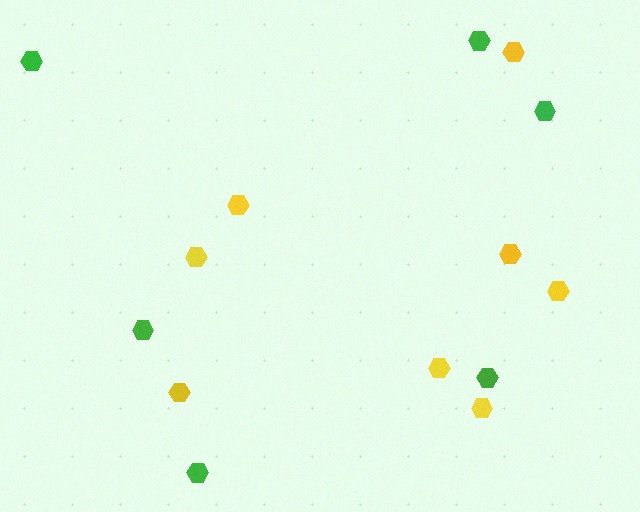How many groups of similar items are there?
There are 2 groups: one group of yellow hexagons (8) and one group of green hexagons (6).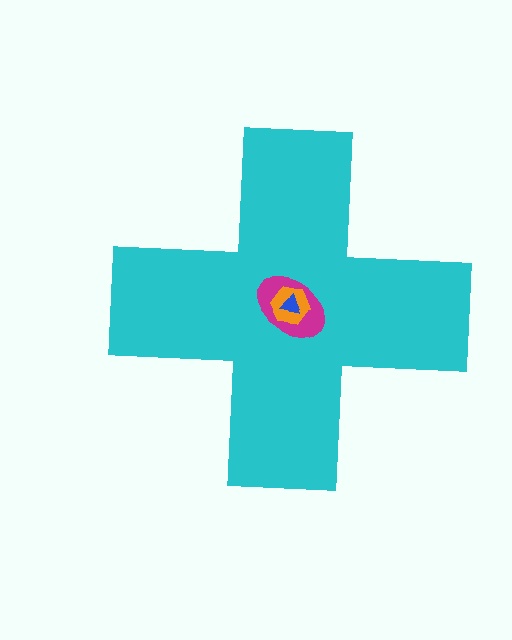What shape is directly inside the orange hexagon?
The blue triangle.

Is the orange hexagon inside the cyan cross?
Yes.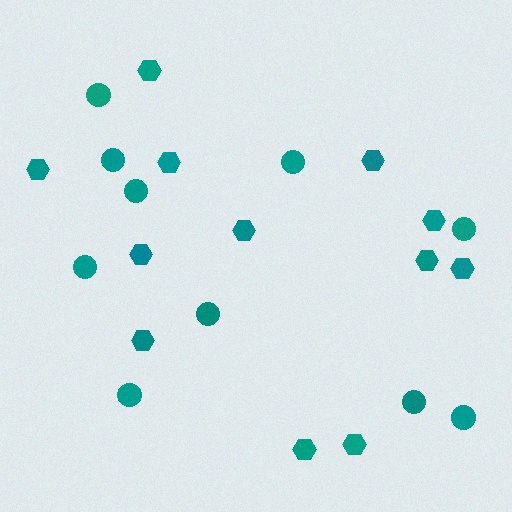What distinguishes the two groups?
There are 2 groups: one group of hexagons (12) and one group of circles (10).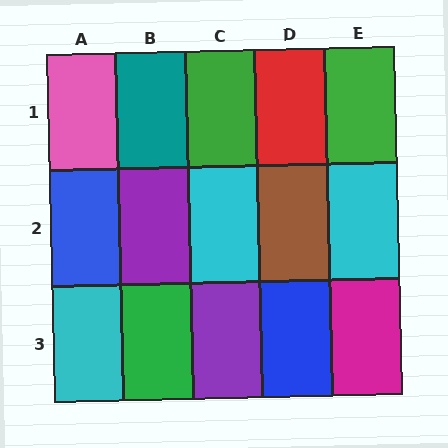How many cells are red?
1 cell is red.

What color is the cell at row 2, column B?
Purple.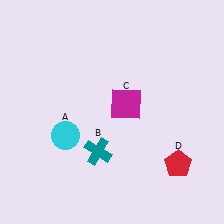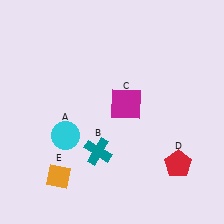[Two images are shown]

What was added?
An orange diamond (E) was added in Image 2.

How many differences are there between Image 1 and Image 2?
There is 1 difference between the two images.